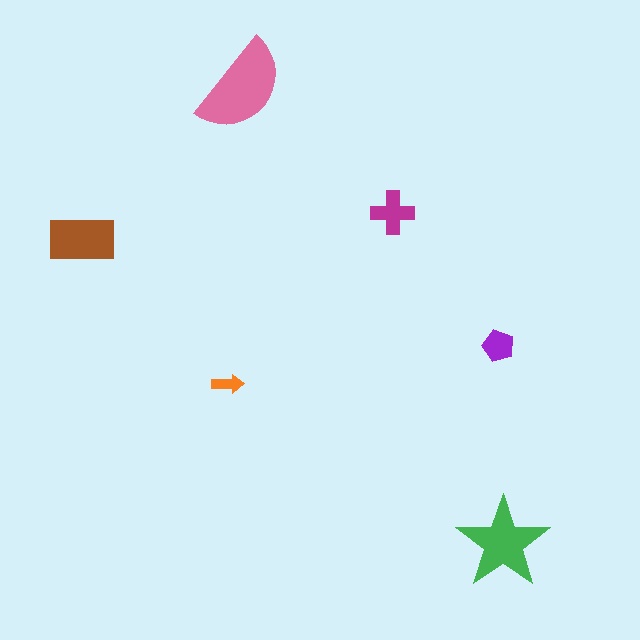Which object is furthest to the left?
The brown rectangle is leftmost.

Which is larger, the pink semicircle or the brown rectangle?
The pink semicircle.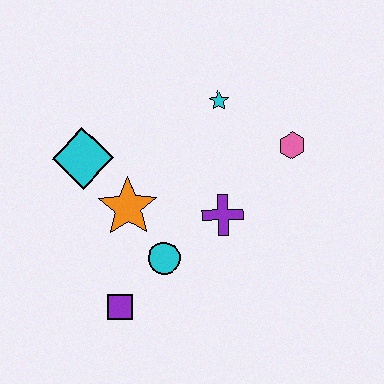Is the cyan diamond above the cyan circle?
Yes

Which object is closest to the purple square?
The cyan circle is closest to the purple square.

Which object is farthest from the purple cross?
The cyan diamond is farthest from the purple cross.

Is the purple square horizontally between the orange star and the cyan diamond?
Yes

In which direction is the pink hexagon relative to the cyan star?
The pink hexagon is to the right of the cyan star.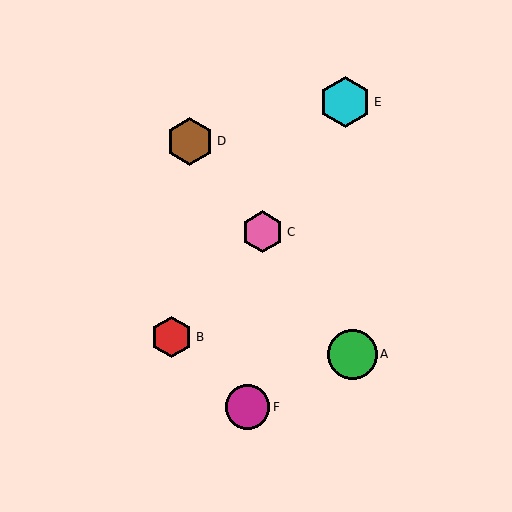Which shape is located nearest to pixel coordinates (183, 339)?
The red hexagon (labeled B) at (172, 337) is nearest to that location.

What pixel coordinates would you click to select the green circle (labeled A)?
Click at (352, 354) to select the green circle A.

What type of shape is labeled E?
Shape E is a cyan hexagon.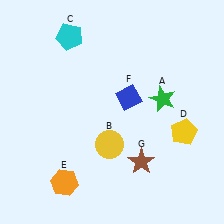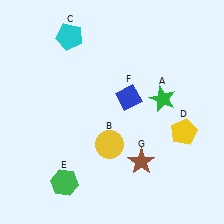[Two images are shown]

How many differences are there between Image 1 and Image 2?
There is 1 difference between the two images.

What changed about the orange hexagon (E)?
In Image 1, E is orange. In Image 2, it changed to green.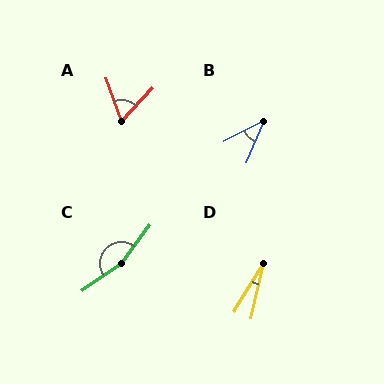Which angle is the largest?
C, at approximately 162 degrees.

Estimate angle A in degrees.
Approximately 63 degrees.